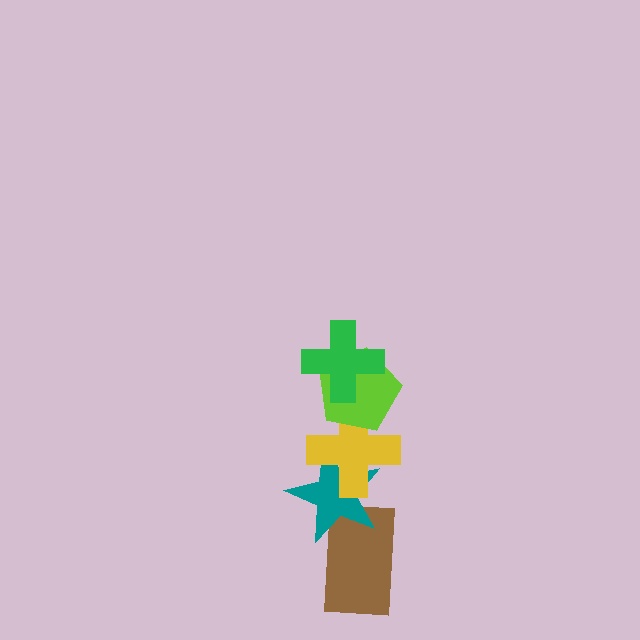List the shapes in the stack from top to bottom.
From top to bottom: the green cross, the lime pentagon, the yellow cross, the teal star, the brown rectangle.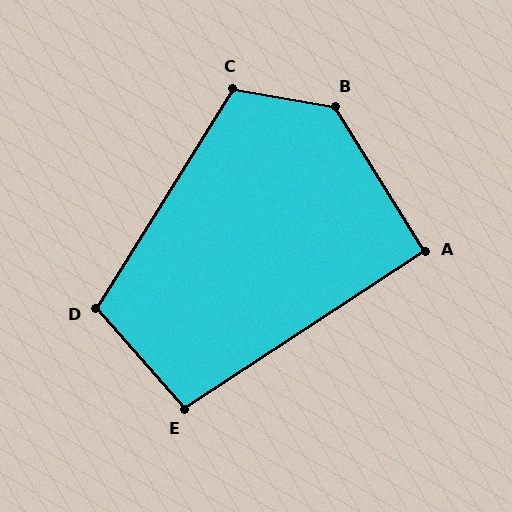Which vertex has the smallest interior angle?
A, at approximately 91 degrees.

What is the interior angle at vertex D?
Approximately 106 degrees (obtuse).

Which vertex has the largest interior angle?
B, at approximately 132 degrees.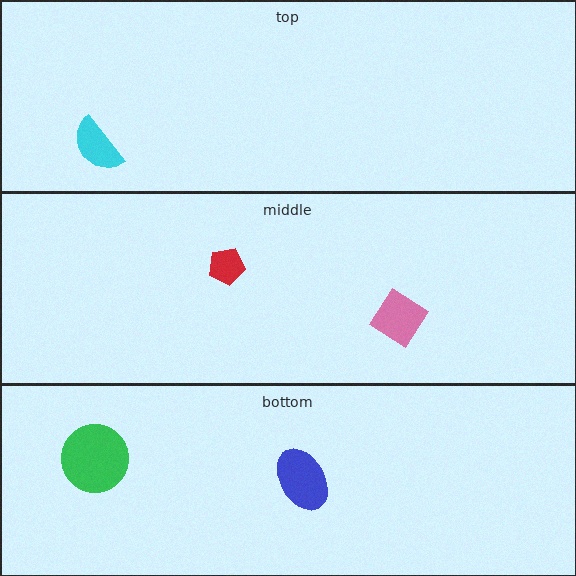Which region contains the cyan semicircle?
The top region.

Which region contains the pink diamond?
The middle region.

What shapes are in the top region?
The cyan semicircle.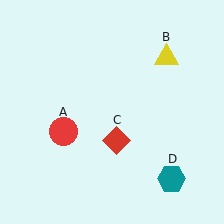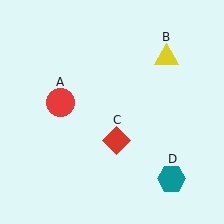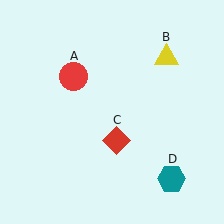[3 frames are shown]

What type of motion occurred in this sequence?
The red circle (object A) rotated clockwise around the center of the scene.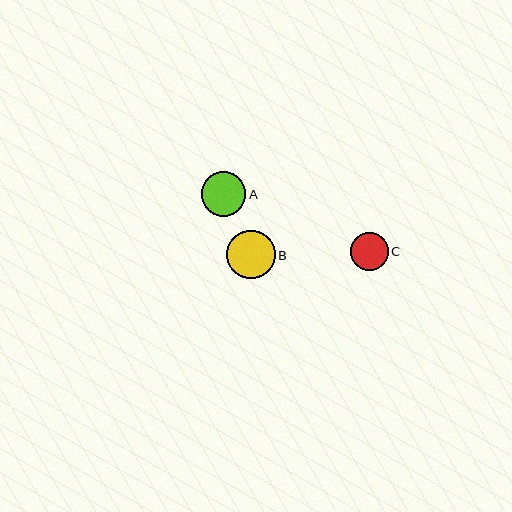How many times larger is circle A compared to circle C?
Circle A is approximately 1.2 times the size of circle C.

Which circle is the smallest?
Circle C is the smallest with a size of approximately 38 pixels.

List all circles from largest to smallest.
From largest to smallest: B, A, C.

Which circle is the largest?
Circle B is the largest with a size of approximately 48 pixels.